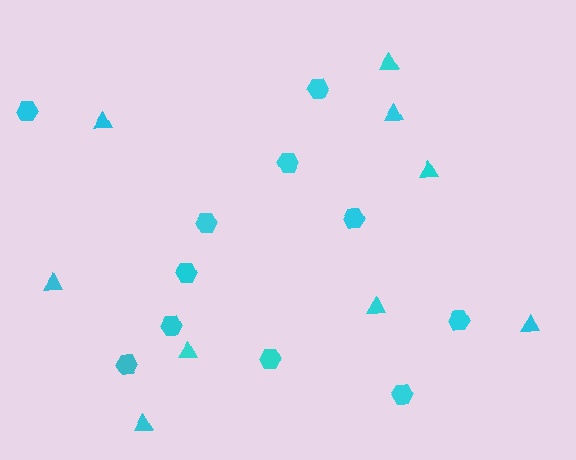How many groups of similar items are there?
There are 2 groups: one group of hexagons (11) and one group of triangles (9).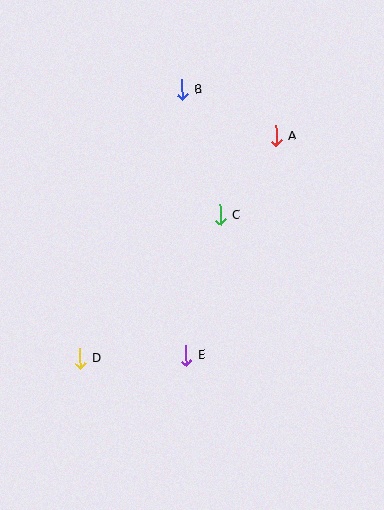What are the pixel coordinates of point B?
Point B is at (182, 90).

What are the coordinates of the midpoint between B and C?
The midpoint between B and C is at (201, 153).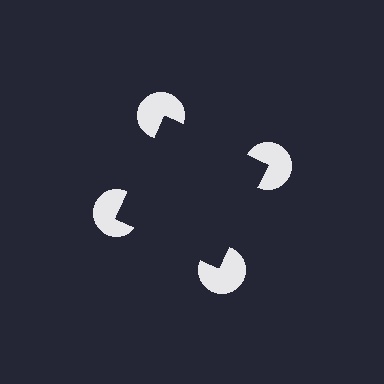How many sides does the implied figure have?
4 sides.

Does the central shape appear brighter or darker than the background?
It typically appears slightly darker than the background, even though no actual brightness change is drawn.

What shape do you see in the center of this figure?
An illusory square — its edges are inferred from the aligned wedge cuts in the pac-man discs, not physically drawn.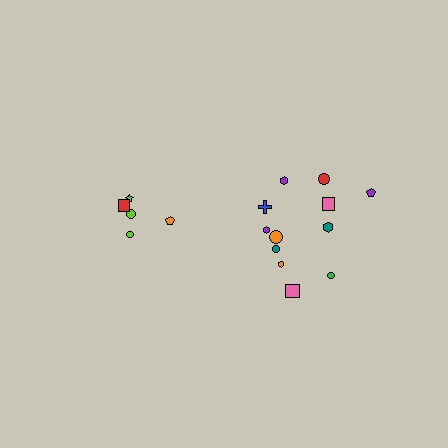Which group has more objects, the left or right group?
The right group.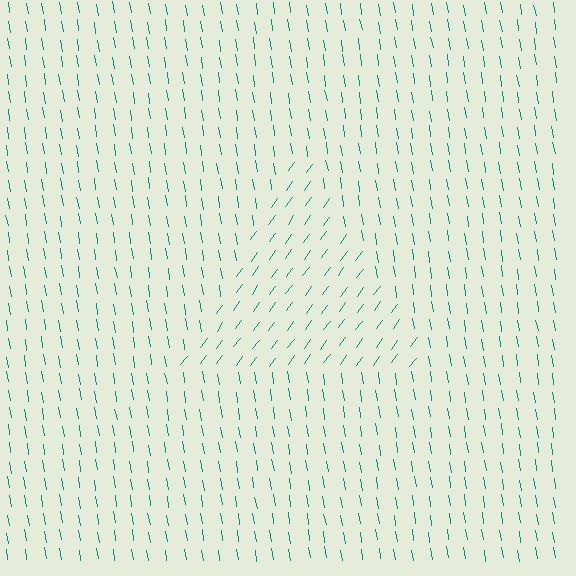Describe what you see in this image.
The image is filled with small teal line segments. A triangle region in the image has lines oriented differently from the surrounding lines, creating a visible texture boundary.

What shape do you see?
I see a triangle.